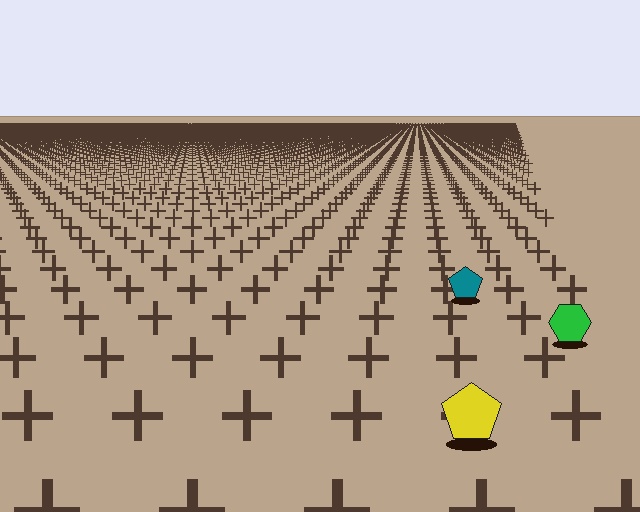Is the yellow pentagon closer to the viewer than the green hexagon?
Yes. The yellow pentagon is closer — you can tell from the texture gradient: the ground texture is coarser near it.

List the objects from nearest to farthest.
From nearest to farthest: the yellow pentagon, the green hexagon, the teal pentagon.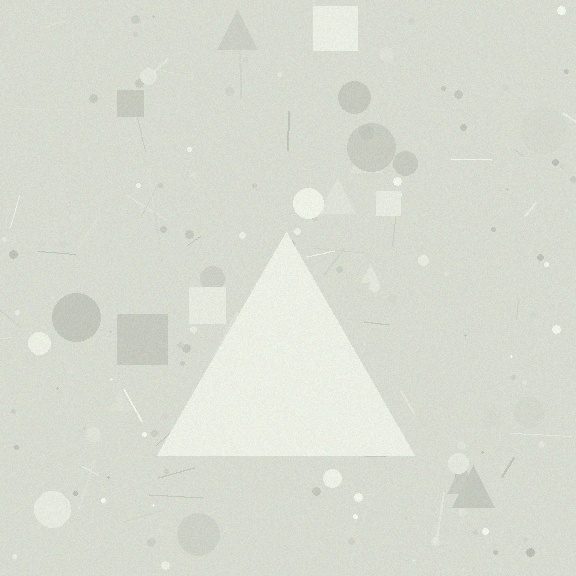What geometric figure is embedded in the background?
A triangle is embedded in the background.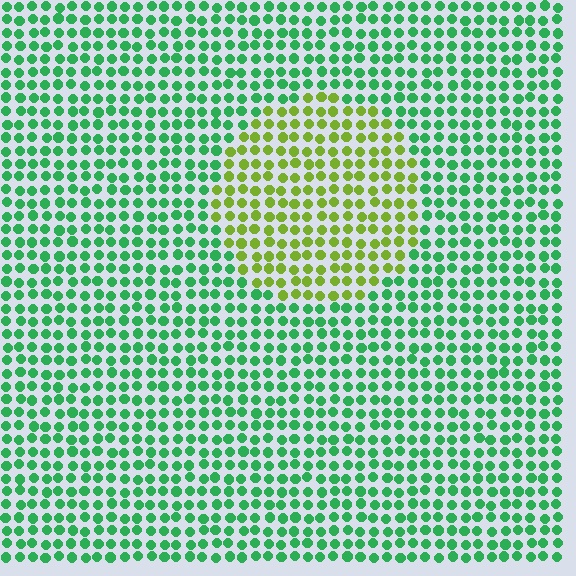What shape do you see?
I see a circle.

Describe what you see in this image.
The image is filled with small green elements in a uniform arrangement. A circle-shaped region is visible where the elements are tinted to a slightly different hue, forming a subtle color boundary.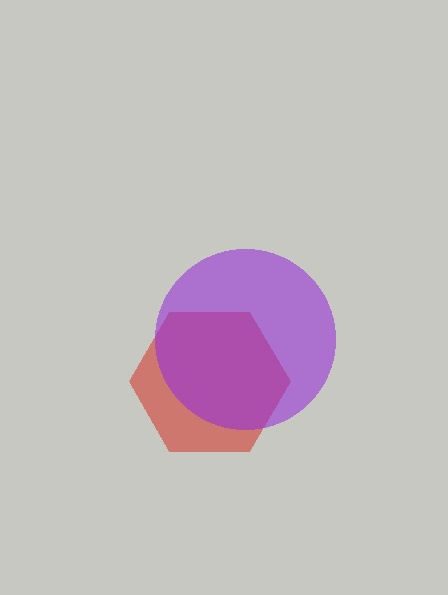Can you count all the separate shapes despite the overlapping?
Yes, there are 2 separate shapes.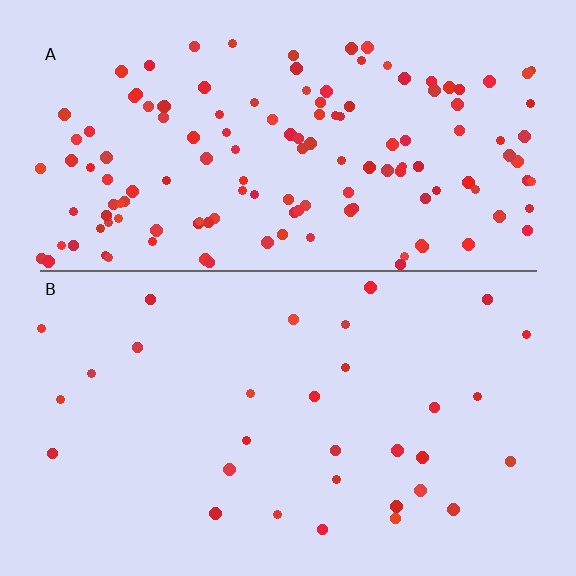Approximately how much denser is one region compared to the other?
Approximately 4.5× — region A over region B.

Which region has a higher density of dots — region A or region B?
A (the top).